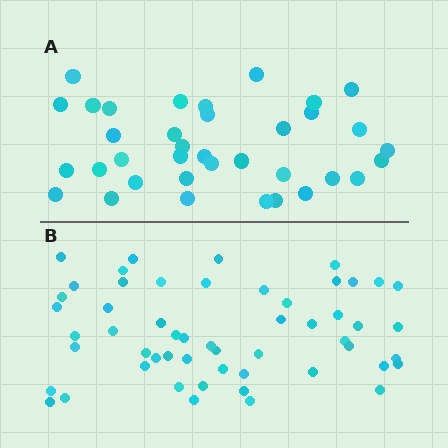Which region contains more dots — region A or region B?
Region B (the bottom region) has more dots.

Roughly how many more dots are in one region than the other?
Region B has approximately 20 more dots than region A.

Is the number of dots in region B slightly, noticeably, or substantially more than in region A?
Region B has substantially more. The ratio is roughly 1.5 to 1.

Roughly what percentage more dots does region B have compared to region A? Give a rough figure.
About 50% more.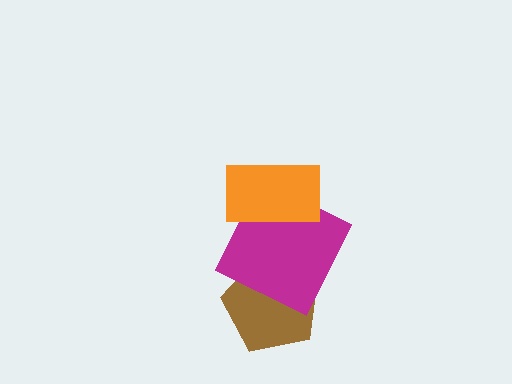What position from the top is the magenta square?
The magenta square is 2nd from the top.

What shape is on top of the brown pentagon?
The magenta square is on top of the brown pentagon.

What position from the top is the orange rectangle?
The orange rectangle is 1st from the top.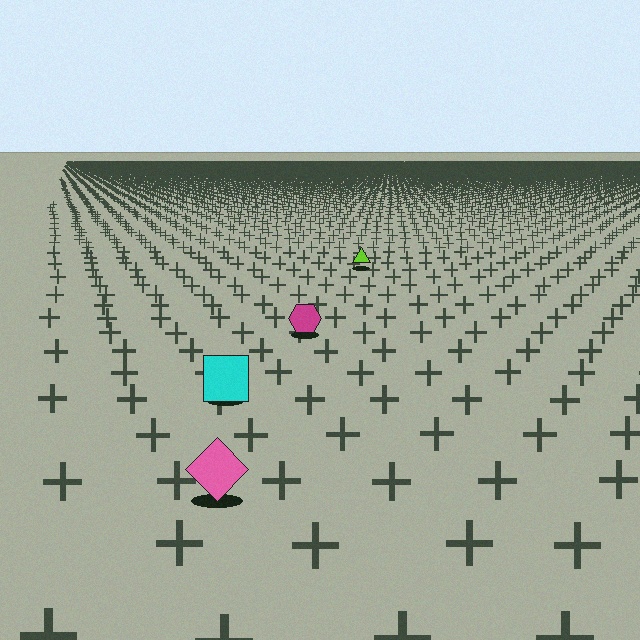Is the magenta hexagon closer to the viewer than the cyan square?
No. The cyan square is closer — you can tell from the texture gradient: the ground texture is coarser near it.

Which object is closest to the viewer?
The pink diamond is closest. The texture marks near it are larger and more spread out.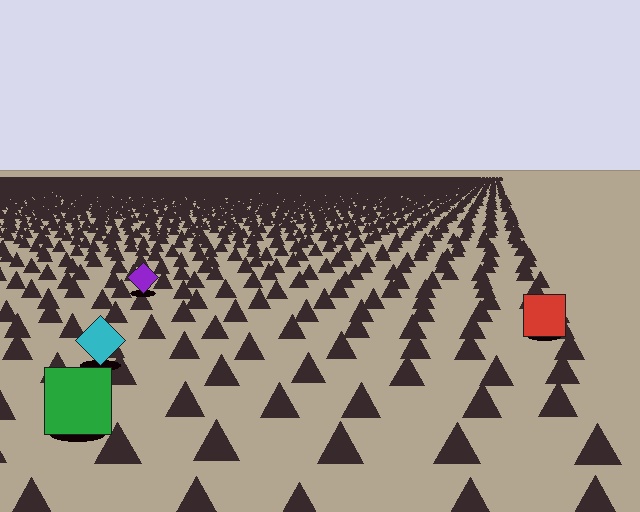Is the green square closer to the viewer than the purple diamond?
Yes. The green square is closer — you can tell from the texture gradient: the ground texture is coarser near it.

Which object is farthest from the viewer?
The purple diamond is farthest from the viewer. It appears smaller and the ground texture around it is denser.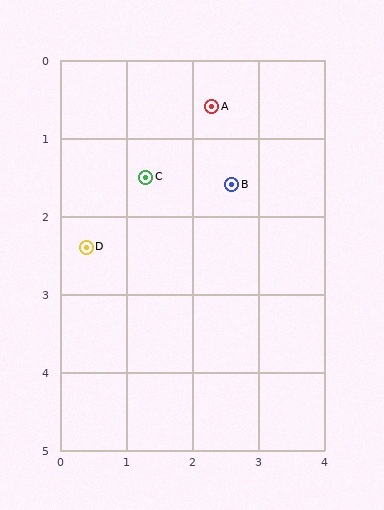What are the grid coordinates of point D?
Point D is at approximately (0.4, 2.4).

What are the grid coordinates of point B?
Point B is at approximately (2.6, 1.6).